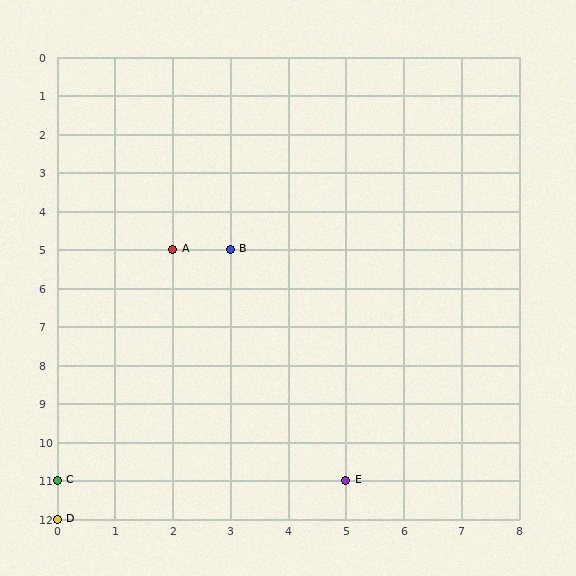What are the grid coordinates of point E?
Point E is at grid coordinates (5, 11).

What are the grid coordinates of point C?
Point C is at grid coordinates (0, 11).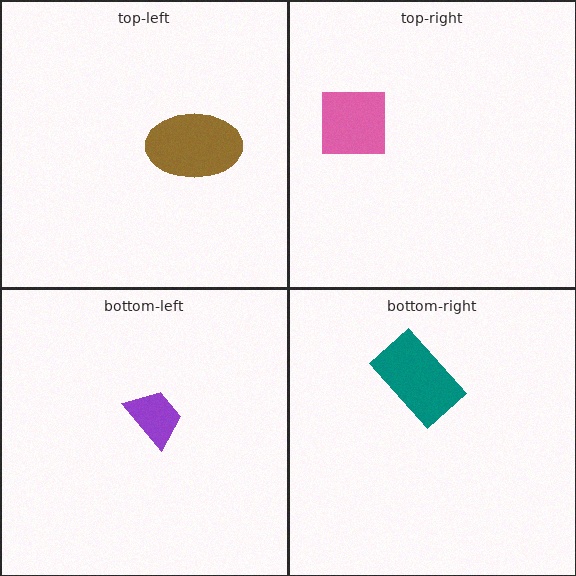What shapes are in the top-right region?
The pink square.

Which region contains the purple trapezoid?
The bottom-left region.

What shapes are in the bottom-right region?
The teal rectangle.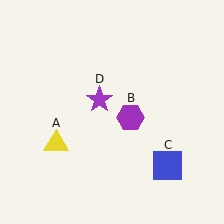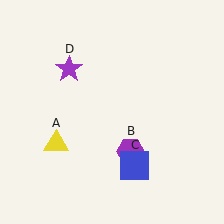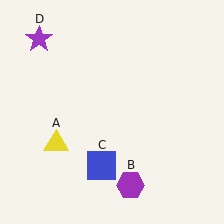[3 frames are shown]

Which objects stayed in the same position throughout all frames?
Yellow triangle (object A) remained stationary.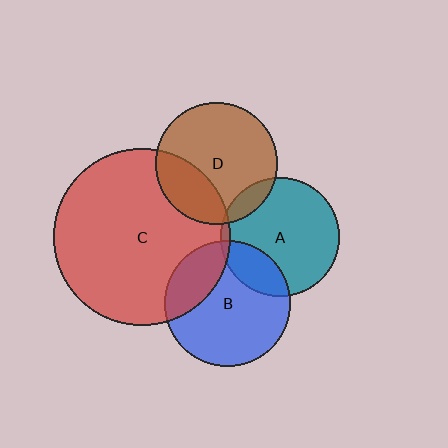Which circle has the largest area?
Circle C (red).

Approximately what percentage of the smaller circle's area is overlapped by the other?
Approximately 5%.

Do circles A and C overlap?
Yes.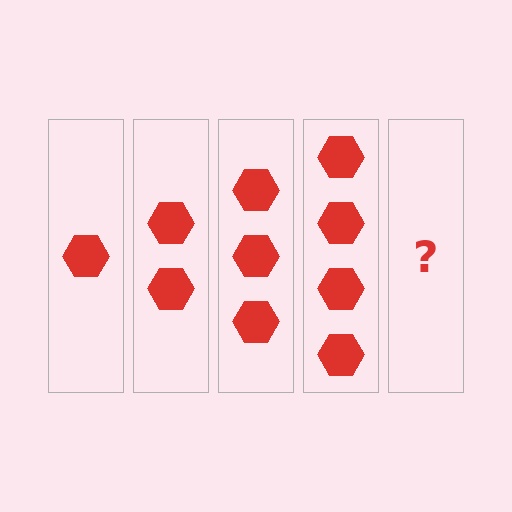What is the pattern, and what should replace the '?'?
The pattern is that each step adds one more hexagon. The '?' should be 5 hexagons.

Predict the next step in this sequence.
The next step is 5 hexagons.